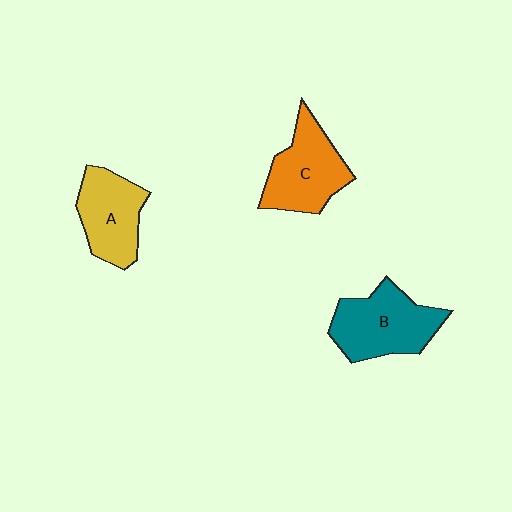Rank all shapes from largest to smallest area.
From largest to smallest: B (teal), C (orange), A (yellow).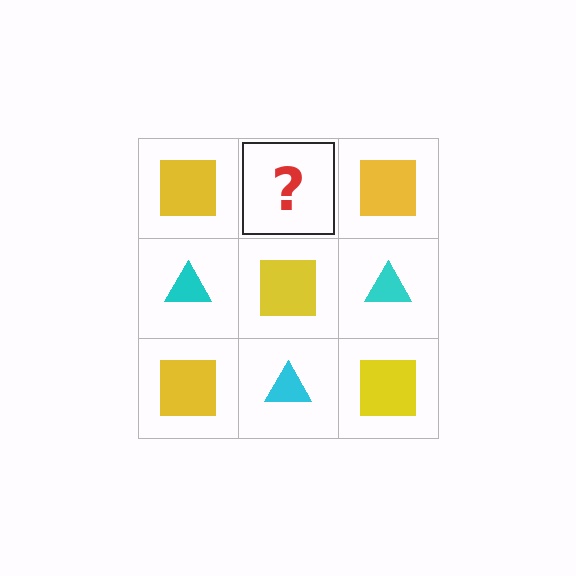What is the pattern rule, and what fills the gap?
The rule is that it alternates yellow square and cyan triangle in a checkerboard pattern. The gap should be filled with a cyan triangle.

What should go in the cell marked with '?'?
The missing cell should contain a cyan triangle.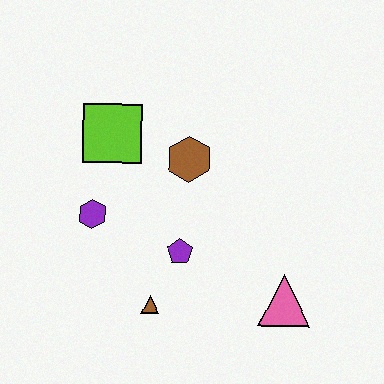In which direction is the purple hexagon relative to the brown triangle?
The purple hexagon is above the brown triangle.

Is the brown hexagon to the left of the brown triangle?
No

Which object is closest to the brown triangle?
The purple pentagon is closest to the brown triangle.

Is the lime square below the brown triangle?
No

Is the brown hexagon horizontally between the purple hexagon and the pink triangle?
Yes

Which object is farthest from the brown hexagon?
The pink triangle is farthest from the brown hexagon.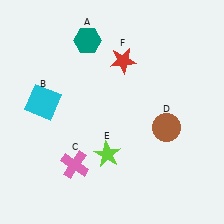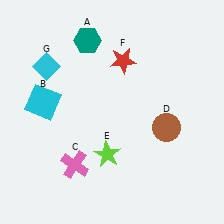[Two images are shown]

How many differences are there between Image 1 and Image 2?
There is 1 difference between the two images.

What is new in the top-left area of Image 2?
A cyan diamond (G) was added in the top-left area of Image 2.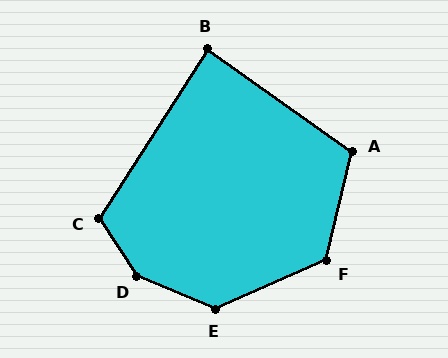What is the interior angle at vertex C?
Approximately 115 degrees (obtuse).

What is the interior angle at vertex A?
Approximately 112 degrees (obtuse).